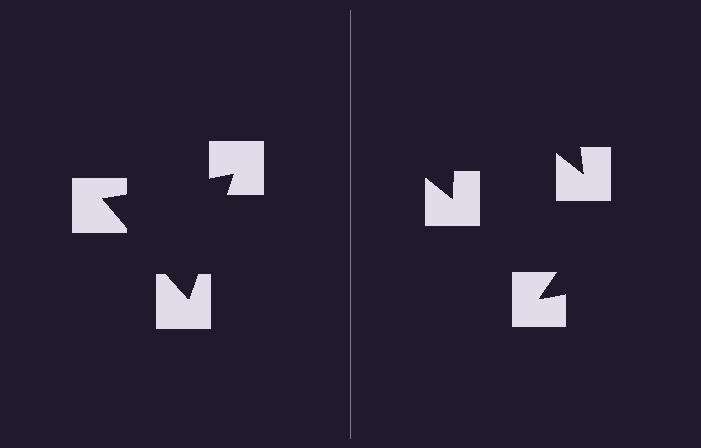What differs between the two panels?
The notched squares are positioned identically on both sides; only the wedge orientations differ. On the left they align to a triangle; on the right they are misaligned.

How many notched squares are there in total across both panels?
6 — 3 on each side.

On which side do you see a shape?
An illusory triangle appears on the left side. On the right side the wedge cuts are rotated, so no coherent shape forms.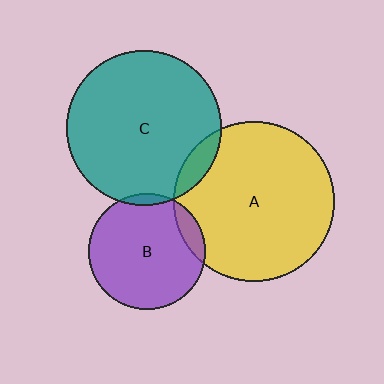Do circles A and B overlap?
Yes.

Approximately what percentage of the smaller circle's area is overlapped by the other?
Approximately 10%.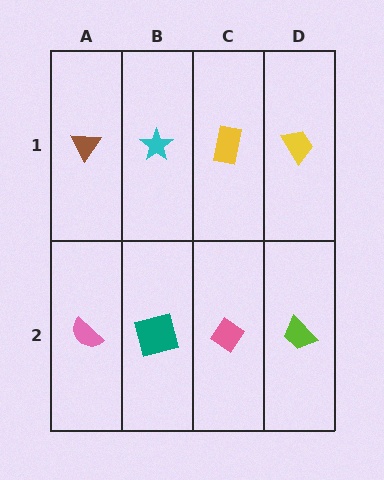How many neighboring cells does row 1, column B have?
3.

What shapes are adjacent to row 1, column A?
A pink semicircle (row 2, column A), a cyan star (row 1, column B).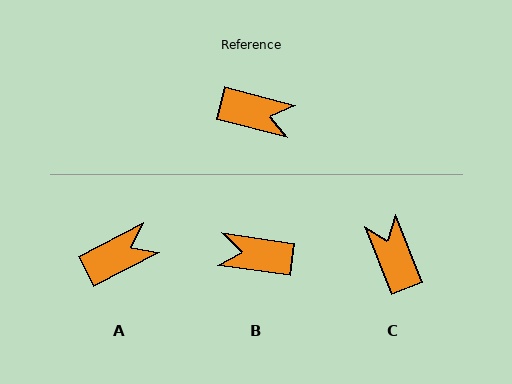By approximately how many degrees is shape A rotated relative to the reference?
Approximately 42 degrees counter-clockwise.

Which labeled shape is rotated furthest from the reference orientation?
B, about 173 degrees away.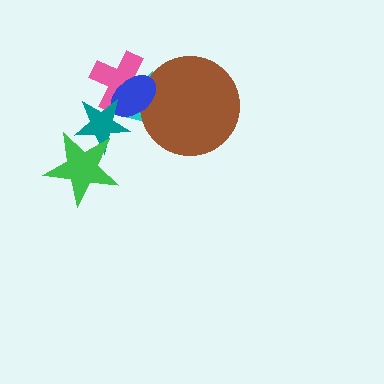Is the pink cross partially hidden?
Yes, it is partially covered by another shape.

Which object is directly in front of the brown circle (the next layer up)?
The pink cross is directly in front of the brown circle.